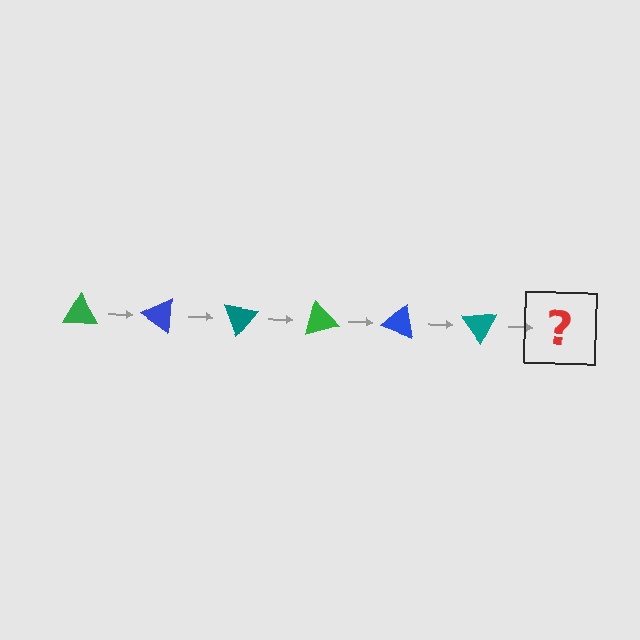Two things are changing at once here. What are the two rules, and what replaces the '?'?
The two rules are that it rotates 35 degrees each step and the color cycles through green, blue, and teal. The '?' should be a green triangle, rotated 210 degrees from the start.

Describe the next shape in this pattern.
It should be a green triangle, rotated 210 degrees from the start.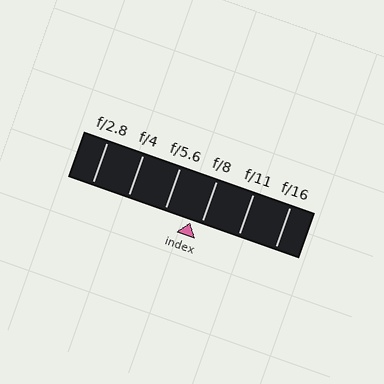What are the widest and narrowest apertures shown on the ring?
The widest aperture shown is f/2.8 and the narrowest is f/16.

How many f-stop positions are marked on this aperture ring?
There are 6 f-stop positions marked.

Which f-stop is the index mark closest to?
The index mark is closest to f/8.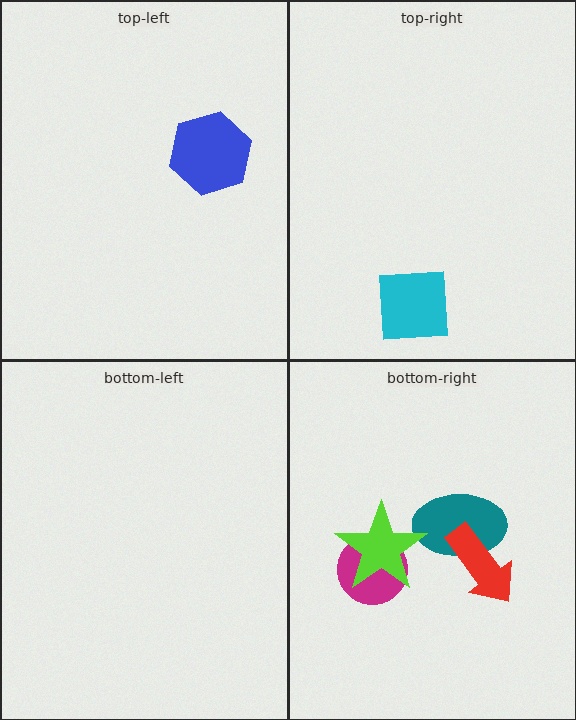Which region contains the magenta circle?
The bottom-right region.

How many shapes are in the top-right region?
1.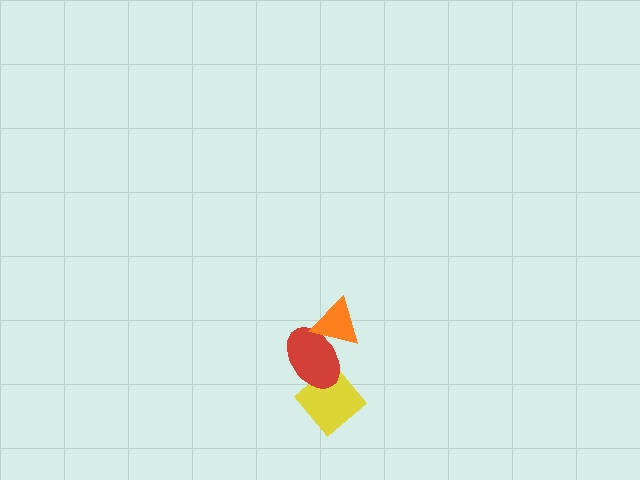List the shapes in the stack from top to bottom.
From top to bottom: the orange triangle, the red ellipse, the yellow diamond.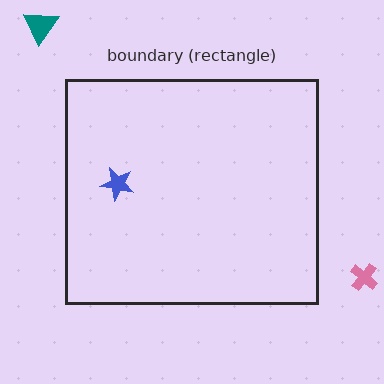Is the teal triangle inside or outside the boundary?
Outside.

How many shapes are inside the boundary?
1 inside, 2 outside.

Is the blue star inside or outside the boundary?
Inside.